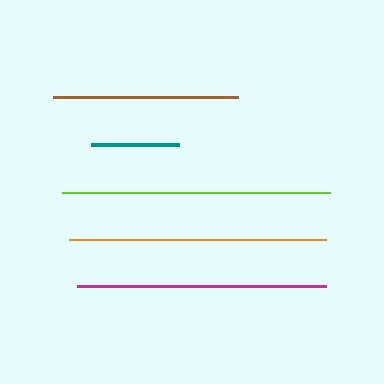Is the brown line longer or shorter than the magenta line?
The magenta line is longer than the brown line.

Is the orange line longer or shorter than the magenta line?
The orange line is longer than the magenta line.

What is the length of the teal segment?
The teal segment is approximately 88 pixels long.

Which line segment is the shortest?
The teal line is the shortest at approximately 88 pixels.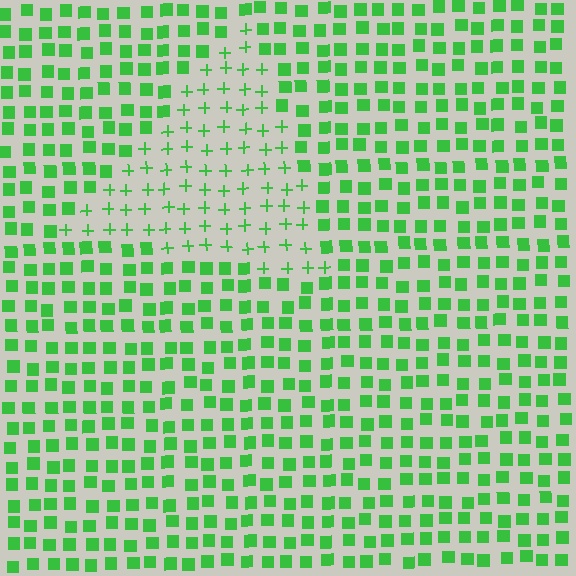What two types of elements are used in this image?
The image uses plus signs inside the triangle region and squares outside it.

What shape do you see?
I see a triangle.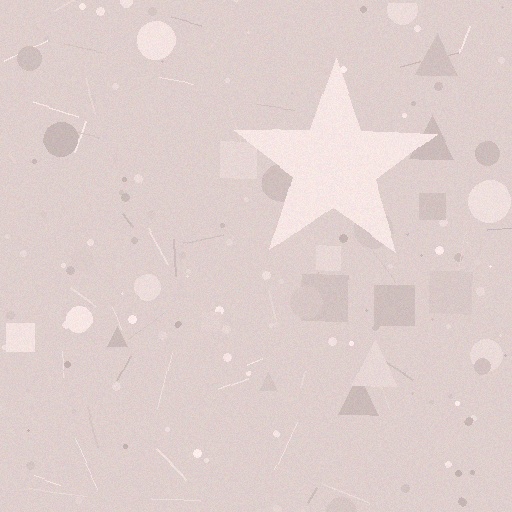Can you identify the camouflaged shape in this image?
The camouflaged shape is a star.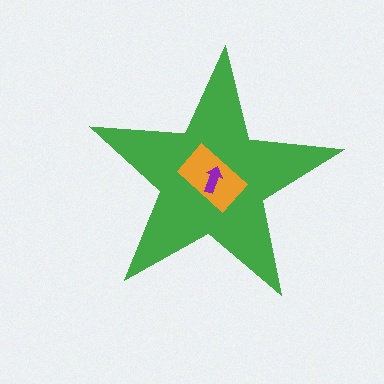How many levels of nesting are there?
3.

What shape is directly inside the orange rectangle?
The purple arrow.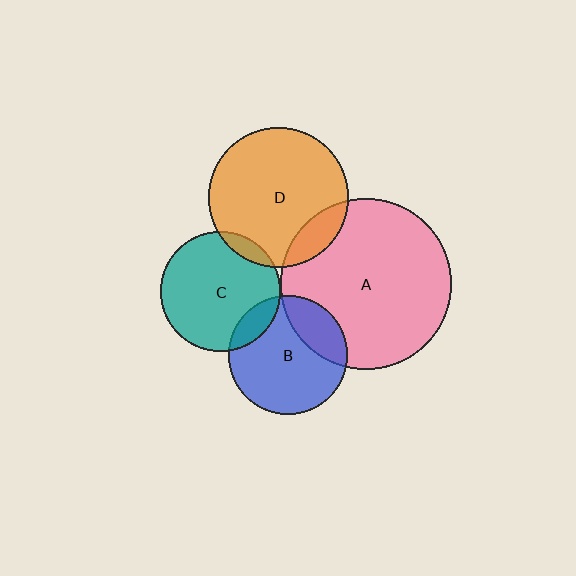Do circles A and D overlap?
Yes.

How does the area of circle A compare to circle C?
Approximately 2.0 times.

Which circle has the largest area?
Circle A (pink).